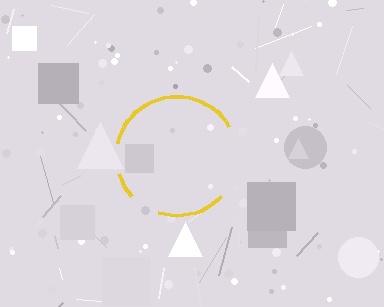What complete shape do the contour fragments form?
The contour fragments form a circle.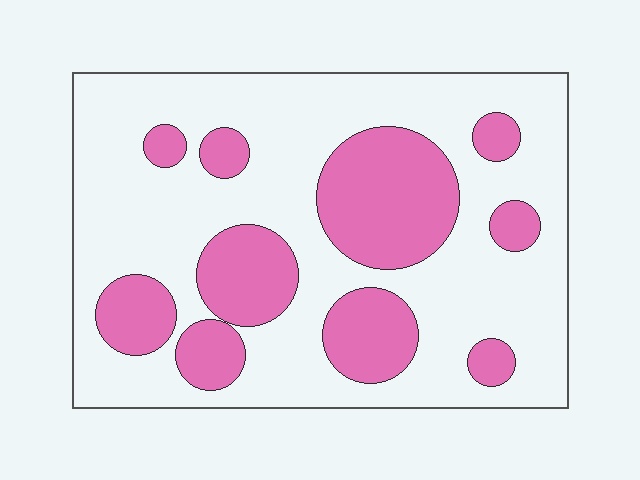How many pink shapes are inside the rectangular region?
10.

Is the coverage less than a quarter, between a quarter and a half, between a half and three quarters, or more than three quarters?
Between a quarter and a half.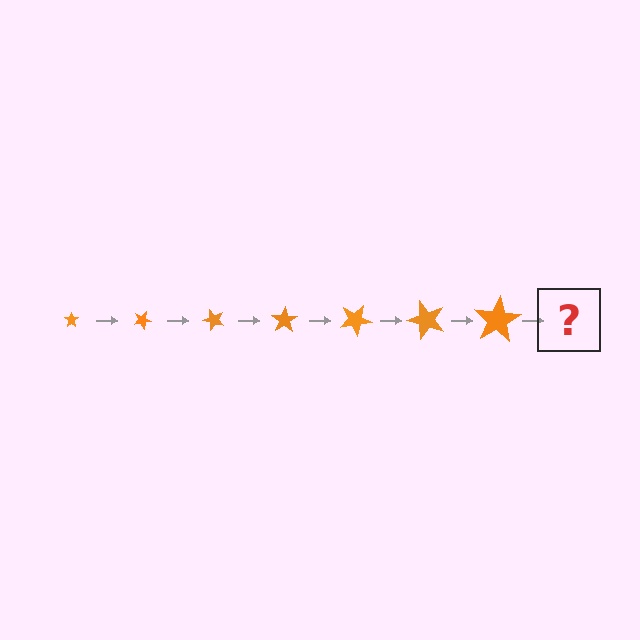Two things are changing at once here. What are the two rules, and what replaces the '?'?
The two rules are that the star grows larger each step and it rotates 25 degrees each step. The '?' should be a star, larger than the previous one and rotated 175 degrees from the start.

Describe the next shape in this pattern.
It should be a star, larger than the previous one and rotated 175 degrees from the start.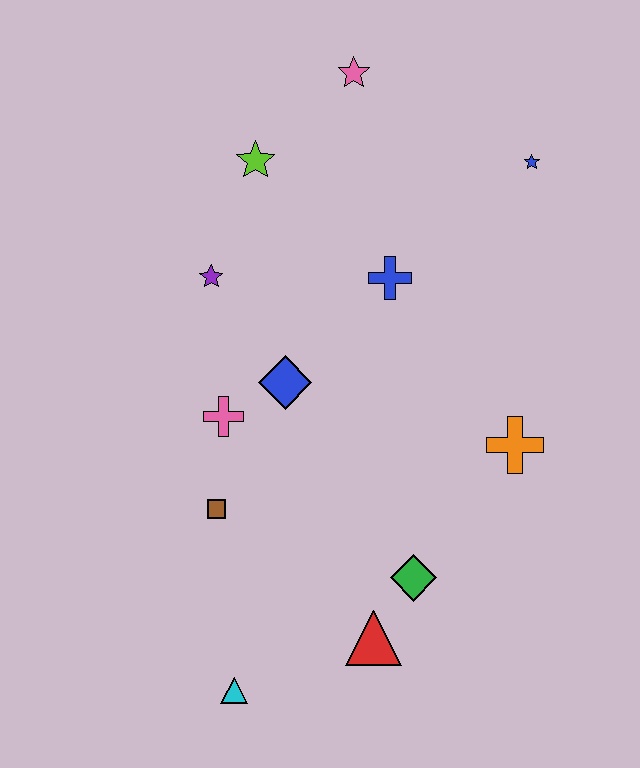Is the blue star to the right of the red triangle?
Yes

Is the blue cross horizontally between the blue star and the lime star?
Yes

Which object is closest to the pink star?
The lime star is closest to the pink star.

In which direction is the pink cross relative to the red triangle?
The pink cross is above the red triangle.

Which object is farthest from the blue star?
The cyan triangle is farthest from the blue star.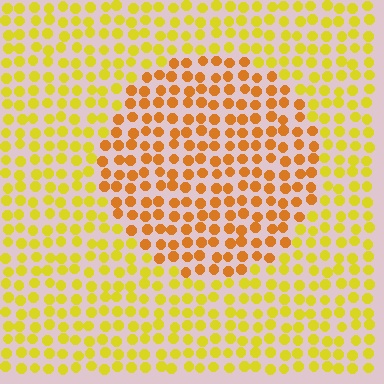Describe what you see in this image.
The image is filled with small yellow elements in a uniform arrangement. A circle-shaped region is visible where the elements are tinted to a slightly different hue, forming a subtle color boundary.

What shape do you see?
I see a circle.